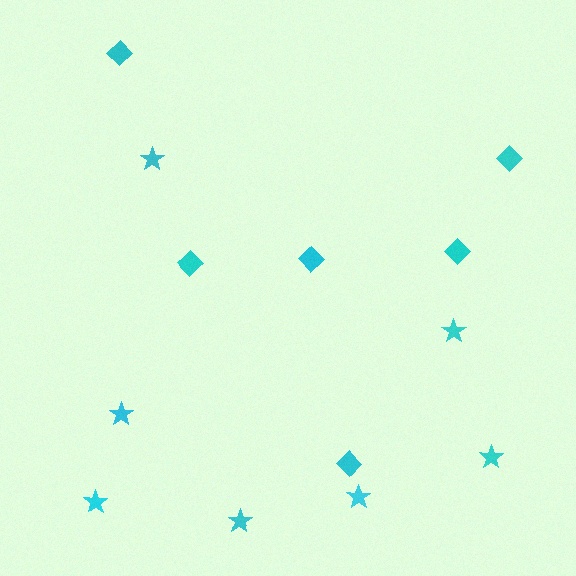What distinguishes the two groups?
There are 2 groups: one group of diamonds (6) and one group of stars (7).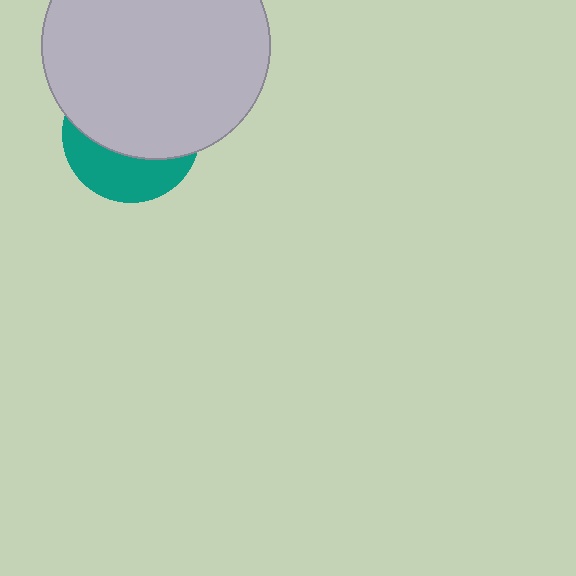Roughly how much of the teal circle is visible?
A small part of it is visible (roughly 36%).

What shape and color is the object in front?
The object in front is a light gray circle.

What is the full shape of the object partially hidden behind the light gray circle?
The partially hidden object is a teal circle.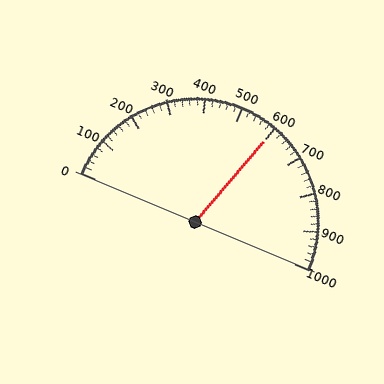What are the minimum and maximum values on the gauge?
The gauge ranges from 0 to 1000.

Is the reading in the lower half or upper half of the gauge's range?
The reading is in the upper half of the range (0 to 1000).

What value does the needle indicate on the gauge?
The needle indicates approximately 600.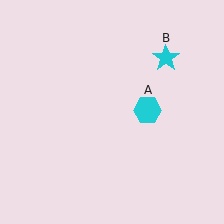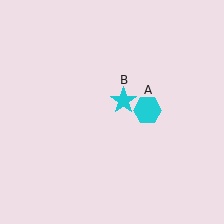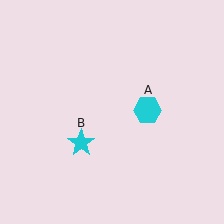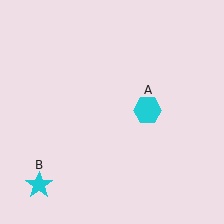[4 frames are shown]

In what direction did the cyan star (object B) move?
The cyan star (object B) moved down and to the left.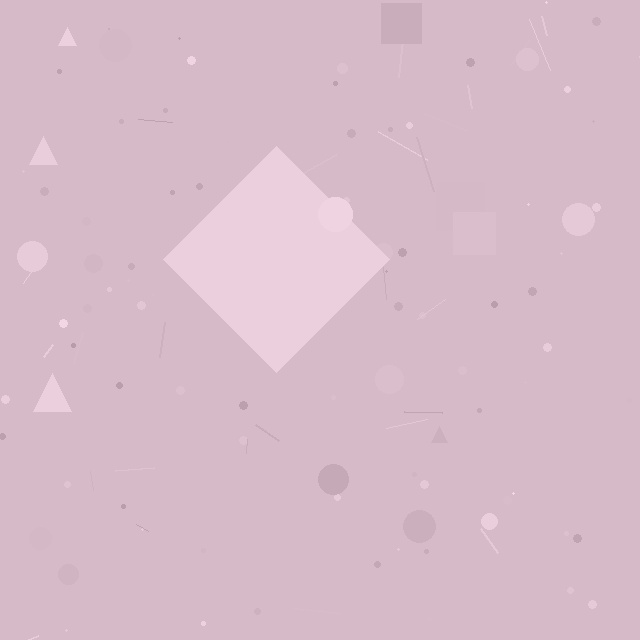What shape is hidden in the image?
A diamond is hidden in the image.